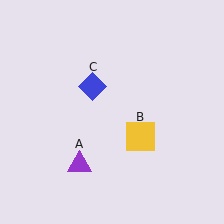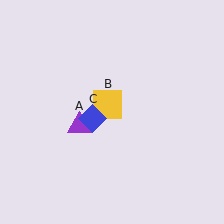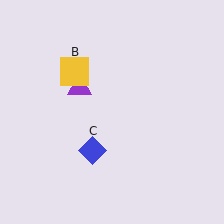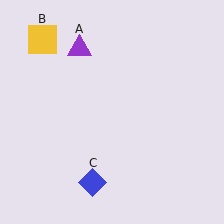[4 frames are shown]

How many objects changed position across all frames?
3 objects changed position: purple triangle (object A), yellow square (object B), blue diamond (object C).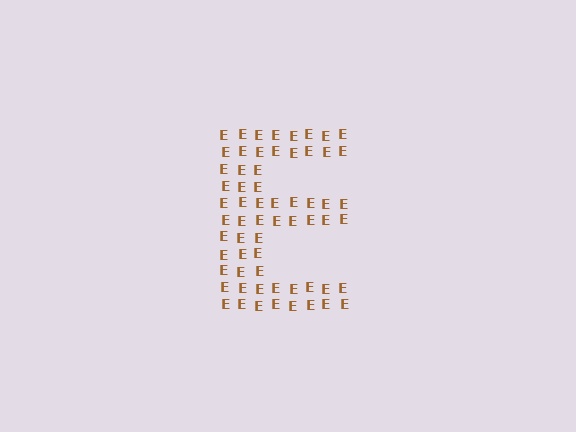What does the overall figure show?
The overall figure shows the letter E.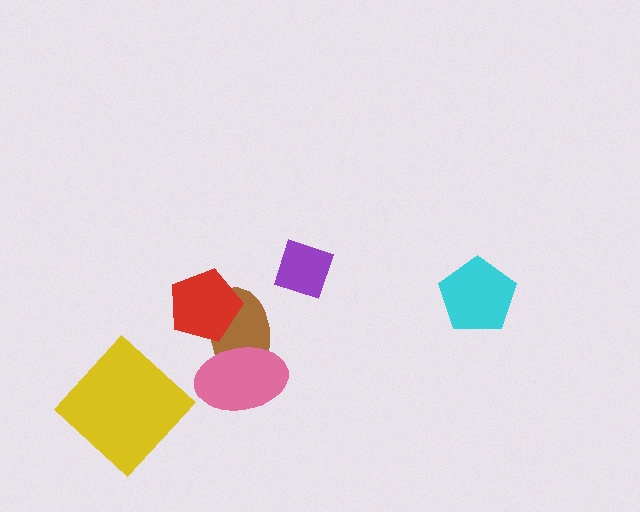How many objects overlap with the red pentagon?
1 object overlaps with the red pentagon.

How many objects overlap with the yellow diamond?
0 objects overlap with the yellow diamond.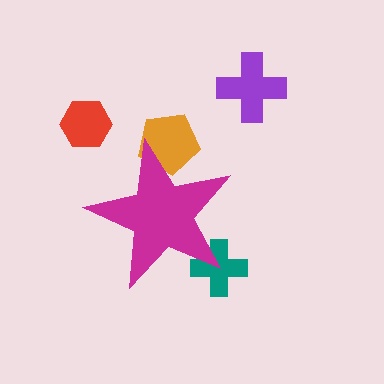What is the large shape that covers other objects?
A magenta star.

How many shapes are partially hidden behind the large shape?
2 shapes are partially hidden.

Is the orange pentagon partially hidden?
Yes, the orange pentagon is partially hidden behind the magenta star.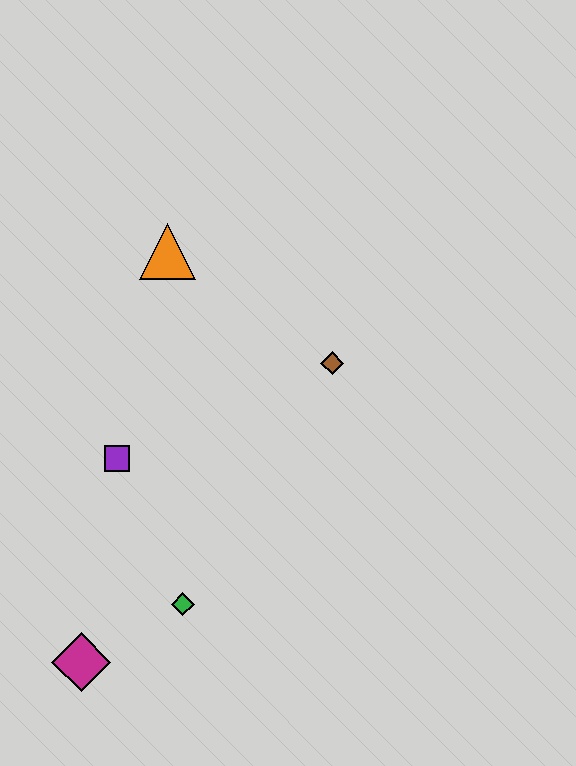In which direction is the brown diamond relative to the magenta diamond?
The brown diamond is above the magenta diamond.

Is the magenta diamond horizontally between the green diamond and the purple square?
No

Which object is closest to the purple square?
The green diamond is closest to the purple square.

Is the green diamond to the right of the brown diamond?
No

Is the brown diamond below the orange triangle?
Yes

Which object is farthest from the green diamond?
The orange triangle is farthest from the green diamond.